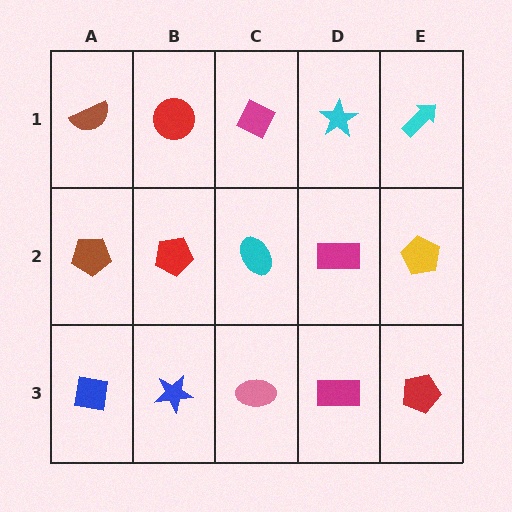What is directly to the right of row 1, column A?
A red circle.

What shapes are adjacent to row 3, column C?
A cyan ellipse (row 2, column C), a blue star (row 3, column B), a magenta rectangle (row 3, column D).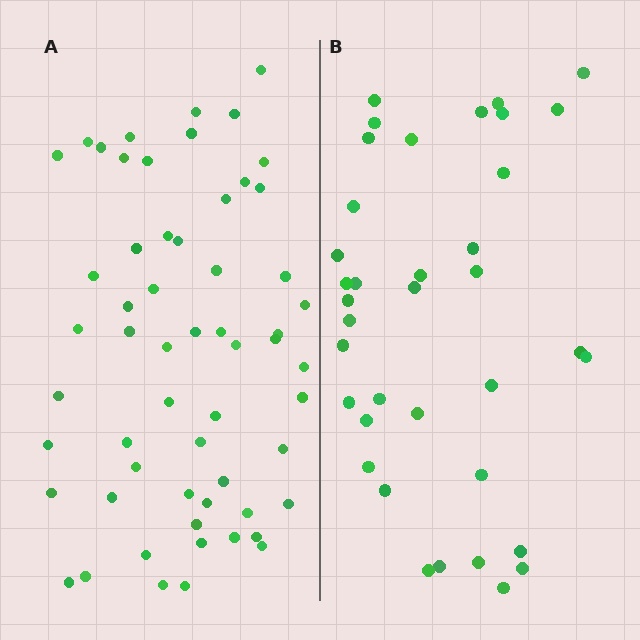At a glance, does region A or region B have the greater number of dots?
Region A (the left region) has more dots.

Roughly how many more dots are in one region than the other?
Region A has approximately 20 more dots than region B.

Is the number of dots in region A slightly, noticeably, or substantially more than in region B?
Region A has substantially more. The ratio is roughly 1.6 to 1.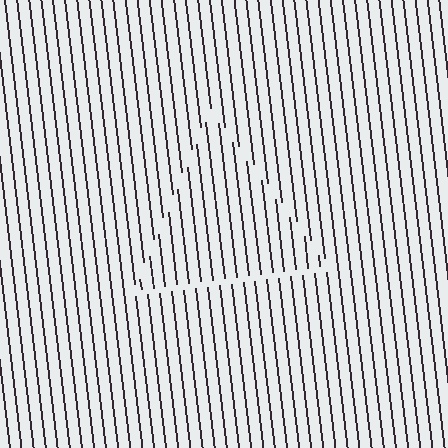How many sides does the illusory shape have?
3 sides — the line-ends trace a triangle.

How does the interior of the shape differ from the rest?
The interior of the shape contains the same grating, shifted by half a period — the contour is defined by the phase discontinuity where line-ends from the inner and outer gratings abut.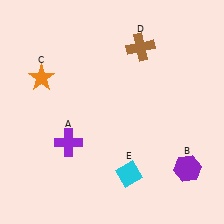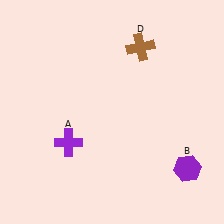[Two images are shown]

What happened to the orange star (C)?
The orange star (C) was removed in Image 2. It was in the top-left area of Image 1.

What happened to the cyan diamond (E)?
The cyan diamond (E) was removed in Image 2. It was in the bottom-right area of Image 1.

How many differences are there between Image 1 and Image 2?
There are 2 differences between the two images.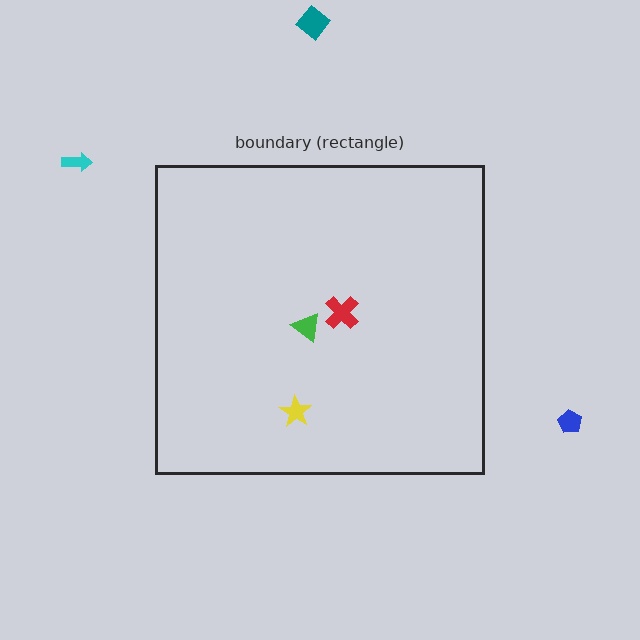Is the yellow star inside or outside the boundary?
Inside.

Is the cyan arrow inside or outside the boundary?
Outside.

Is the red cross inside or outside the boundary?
Inside.